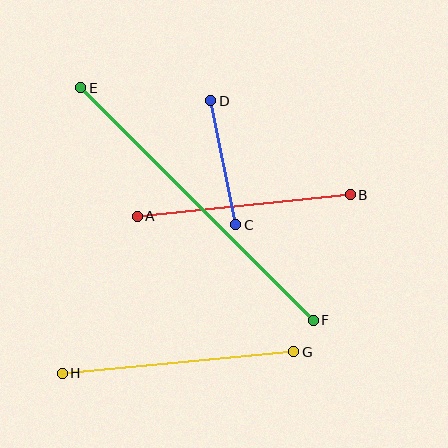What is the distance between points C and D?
The distance is approximately 126 pixels.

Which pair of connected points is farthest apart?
Points E and F are farthest apart.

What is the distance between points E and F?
The distance is approximately 329 pixels.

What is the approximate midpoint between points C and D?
The midpoint is at approximately (223, 163) pixels.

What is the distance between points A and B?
The distance is approximately 214 pixels.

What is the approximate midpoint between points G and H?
The midpoint is at approximately (179, 363) pixels.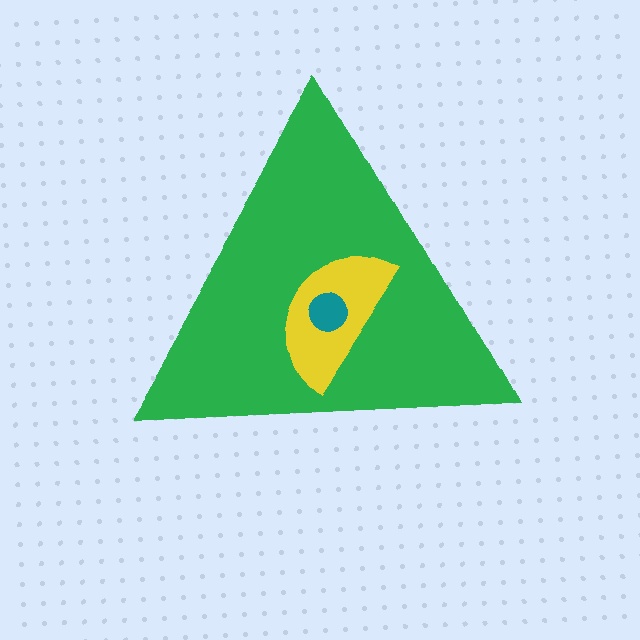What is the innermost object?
The teal circle.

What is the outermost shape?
The green triangle.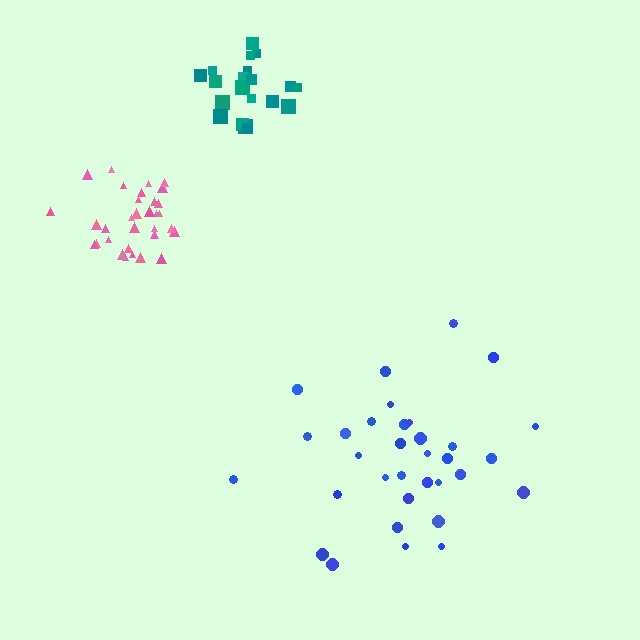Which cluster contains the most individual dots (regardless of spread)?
Blue (33).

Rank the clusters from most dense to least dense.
pink, teal, blue.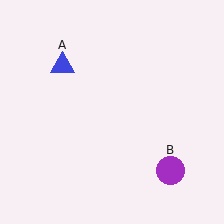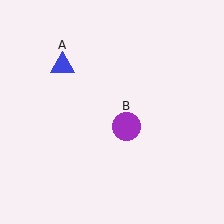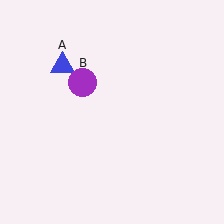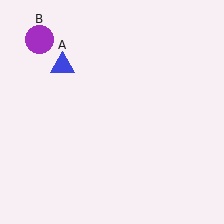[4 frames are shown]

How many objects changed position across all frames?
1 object changed position: purple circle (object B).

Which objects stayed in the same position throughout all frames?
Blue triangle (object A) remained stationary.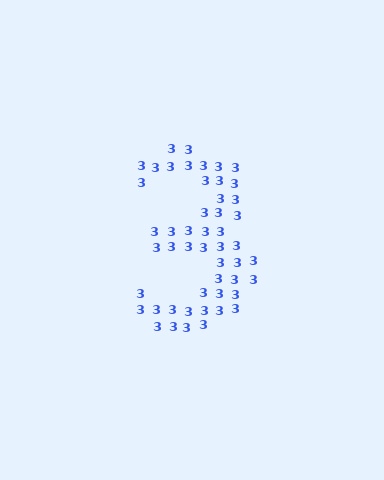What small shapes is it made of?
It is made of small digit 3's.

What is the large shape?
The large shape is the digit 3.